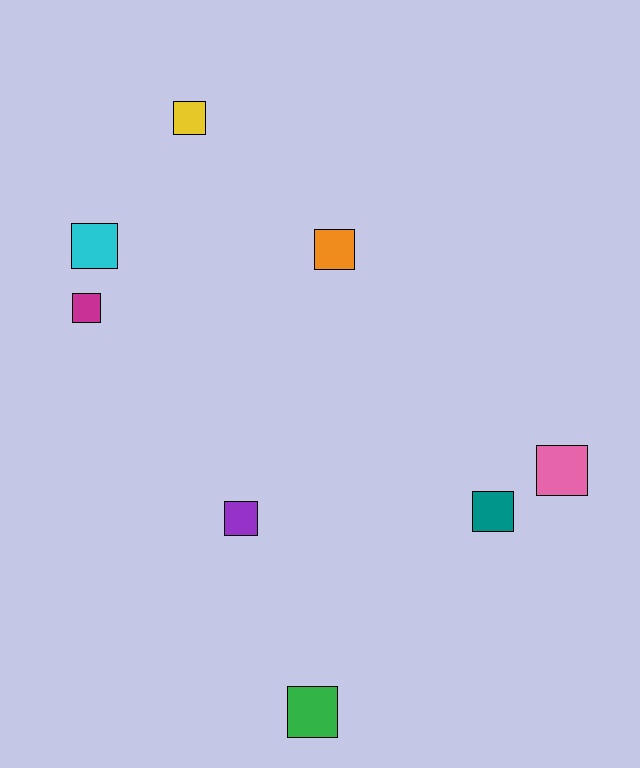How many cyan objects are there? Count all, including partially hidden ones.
There is 1 cyan object.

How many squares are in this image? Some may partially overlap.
There are 8 squares.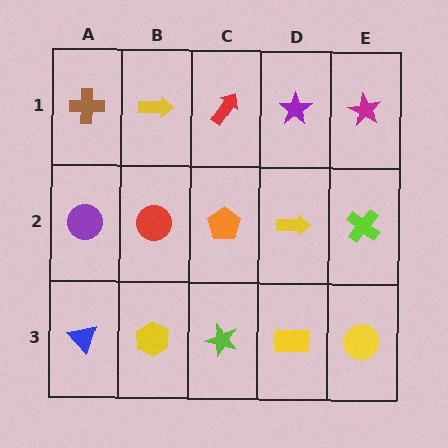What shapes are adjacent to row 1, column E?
A lime cross (row 2, column E), a purple star (row 1, column D).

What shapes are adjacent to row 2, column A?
A brown cross (row 1, column A), a blue triangle (row 3, column A), a red circle (row 2, column B).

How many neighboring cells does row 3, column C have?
3.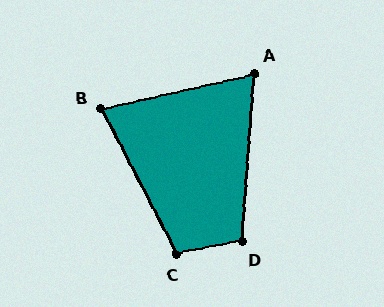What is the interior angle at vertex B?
Approximately 76 degrees (acute).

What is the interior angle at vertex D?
Approximately 104 degrees (obtuse).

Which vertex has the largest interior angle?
C, at approximately 107 degrees.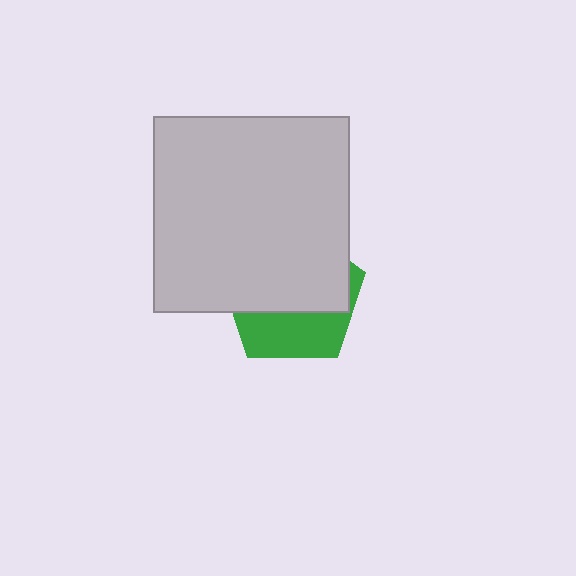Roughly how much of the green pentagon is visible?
A small part of it is visible (roughly 37%).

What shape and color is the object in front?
The object in front is a light gray square.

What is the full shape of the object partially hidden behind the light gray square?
The partially hidden object is a green pentagon.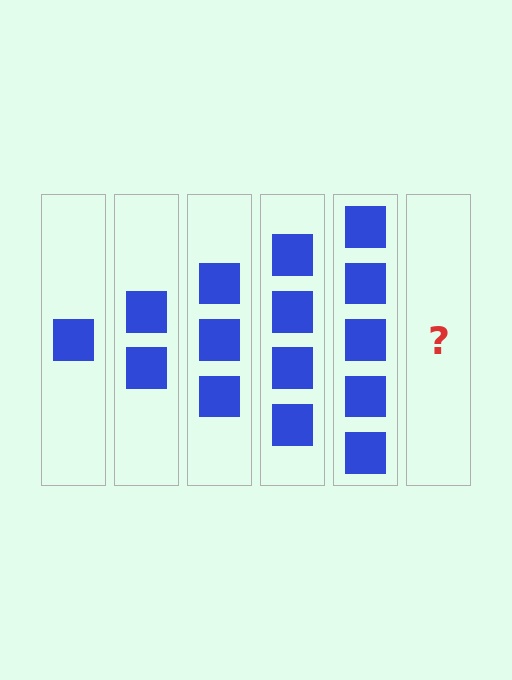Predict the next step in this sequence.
The next step is 6 squares.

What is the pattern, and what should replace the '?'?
The pattern is that each step adds one more square. The '?' should be 6 squares.